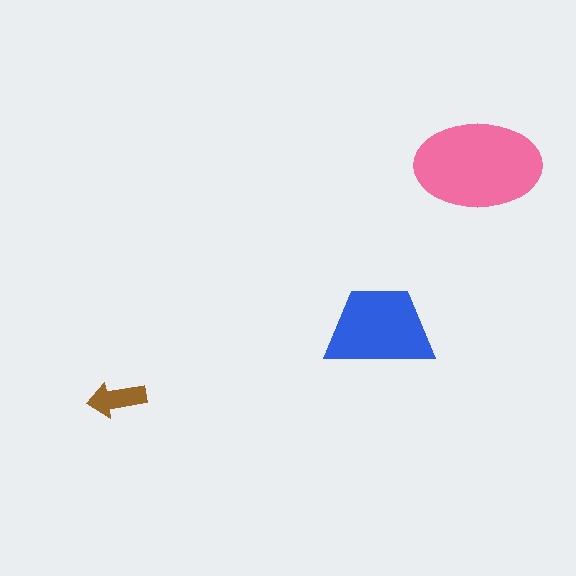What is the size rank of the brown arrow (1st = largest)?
3rd.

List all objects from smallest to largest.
The brown arrow, the blue trapezoid, the pink ellipse.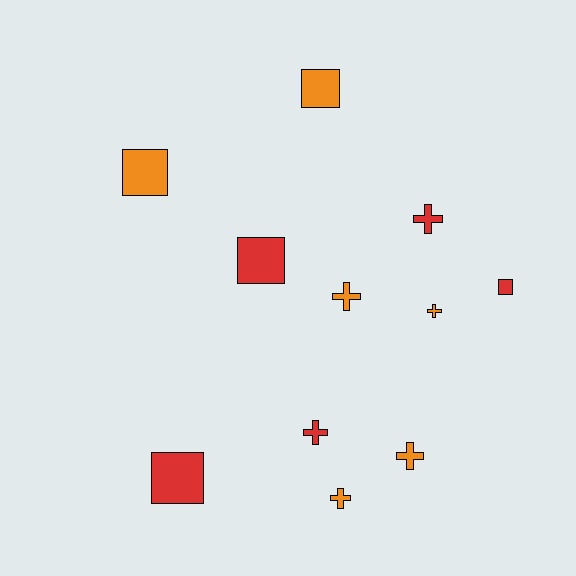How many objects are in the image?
There are 11 objects.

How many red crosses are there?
There are 2 red crosses.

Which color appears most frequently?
Orange, with 6 objects.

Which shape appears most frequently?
Cross, with 6 objects.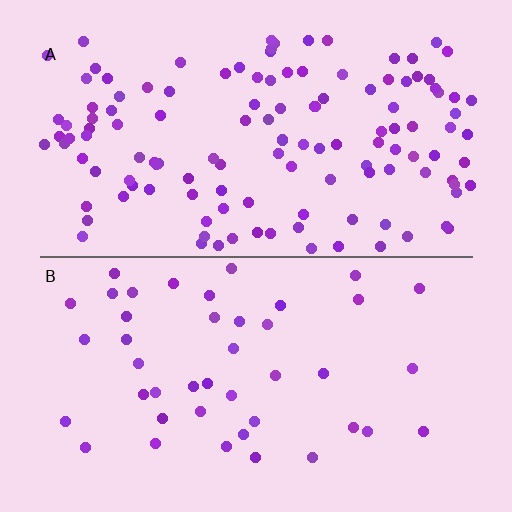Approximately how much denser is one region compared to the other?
Approximately 3.0× — region A over region B.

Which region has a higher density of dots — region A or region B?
A (the top).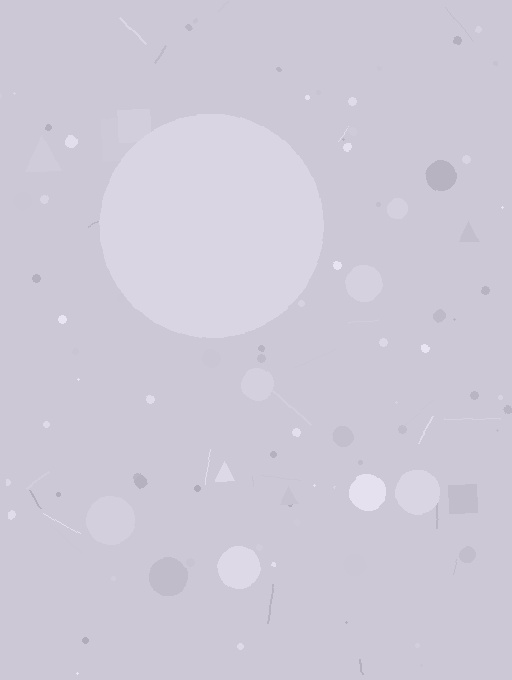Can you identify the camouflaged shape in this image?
The camouflaged shape is a circle.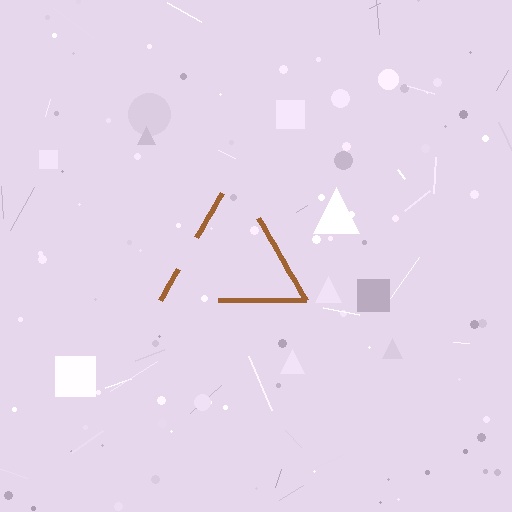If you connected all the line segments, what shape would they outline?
They would outline a triangle.